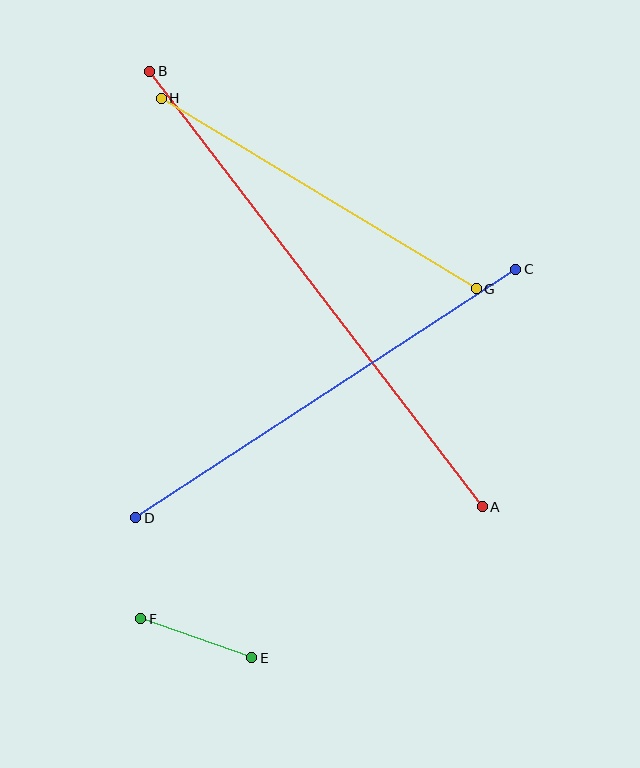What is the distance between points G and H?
The distance is approximately 368 pixels.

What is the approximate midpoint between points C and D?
The midpoint is at approximately (326, 394) pixels.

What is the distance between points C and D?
The distance is approximately 454 pixels.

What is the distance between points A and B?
The distance is approximately 548 pixels.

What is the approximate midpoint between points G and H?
The midpoint is at approximately (319, 194) pixels.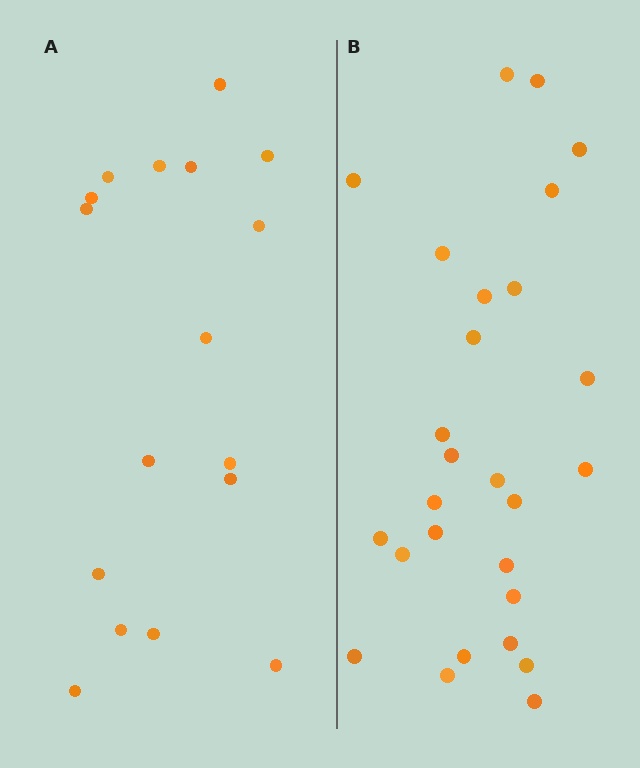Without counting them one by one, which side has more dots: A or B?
Region B (the right region) has more dots.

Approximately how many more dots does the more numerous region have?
Region B has roughly 10 or so more dots than region A.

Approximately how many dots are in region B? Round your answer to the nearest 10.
About 30 dots. (The exact count is 27, which rounds to 30.)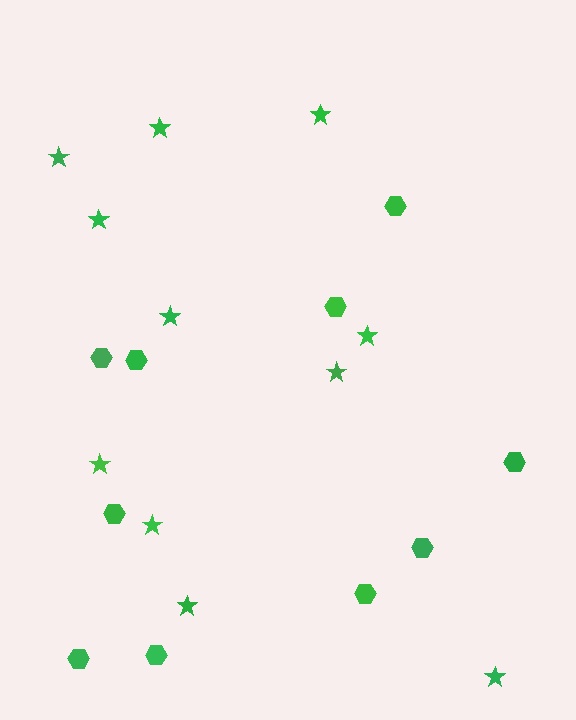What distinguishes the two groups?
There are 2 groups: one group of stars (11) and one group of hexagons (10).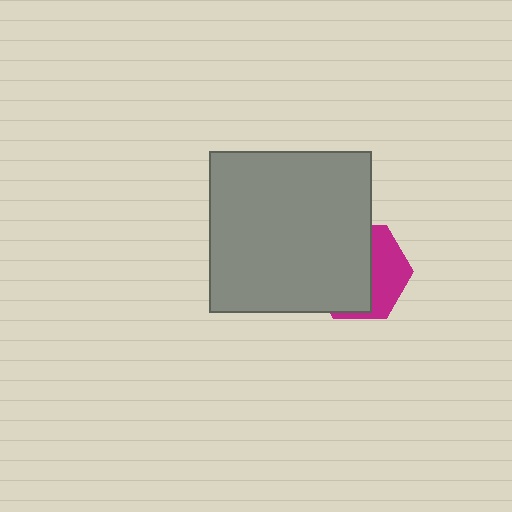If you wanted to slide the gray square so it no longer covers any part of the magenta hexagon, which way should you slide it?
Slide it left — that is the most direct way to separate the two shapes.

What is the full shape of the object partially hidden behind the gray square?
The partially hidden object is a magenta hexagon.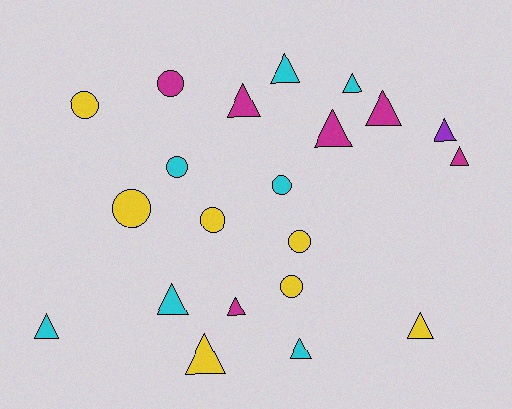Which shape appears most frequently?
Triangle, with 13 objects.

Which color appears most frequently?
Cyan, with 7 objects.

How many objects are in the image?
There are 21 objects.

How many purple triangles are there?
There is 1 purple triangle.